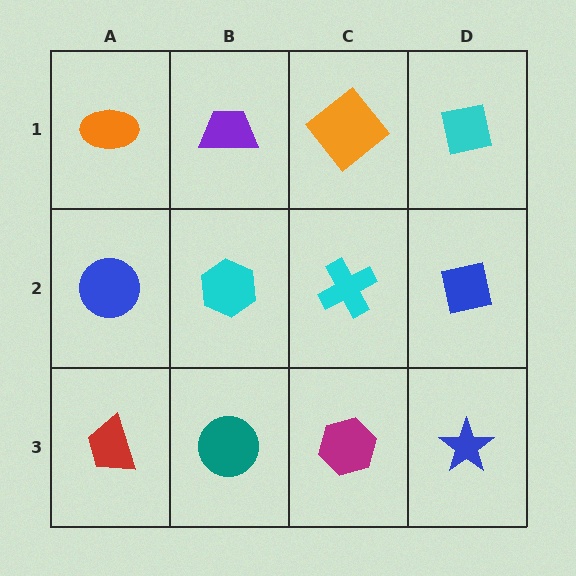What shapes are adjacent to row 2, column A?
An orange ellipse (row 1, column A), a red trapezoid (row 3, column A), a cyan hexagon (row 2, column B).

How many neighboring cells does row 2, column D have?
3.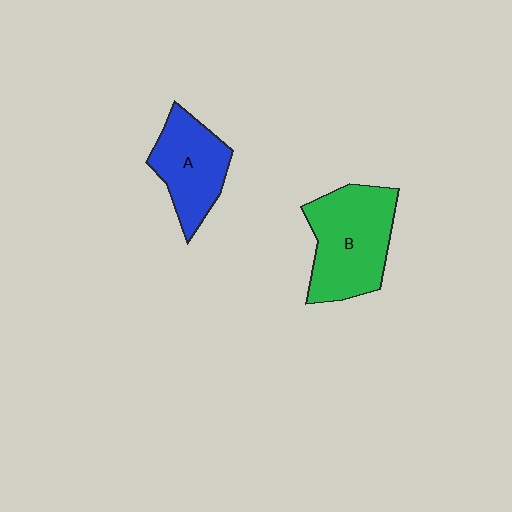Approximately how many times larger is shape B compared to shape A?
Approximately 1.3 times.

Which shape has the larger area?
Shape B (green).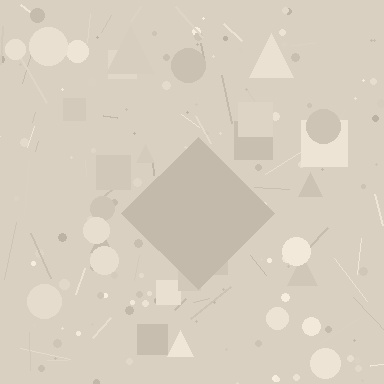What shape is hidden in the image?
A diamond is hidden in the image.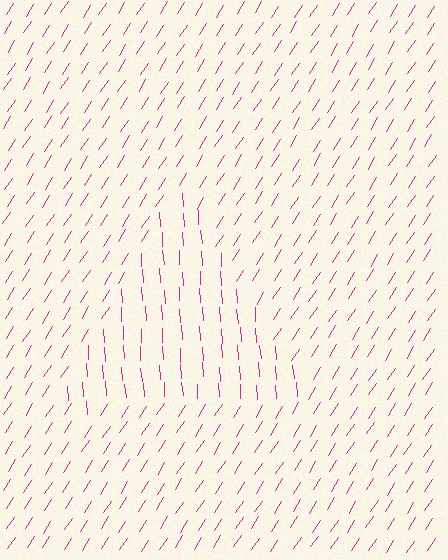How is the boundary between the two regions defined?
The boundary is defined purely by a change in line orientation (approximately 36 degrees difference). All lines are the same color and thickness.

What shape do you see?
I see a triangle.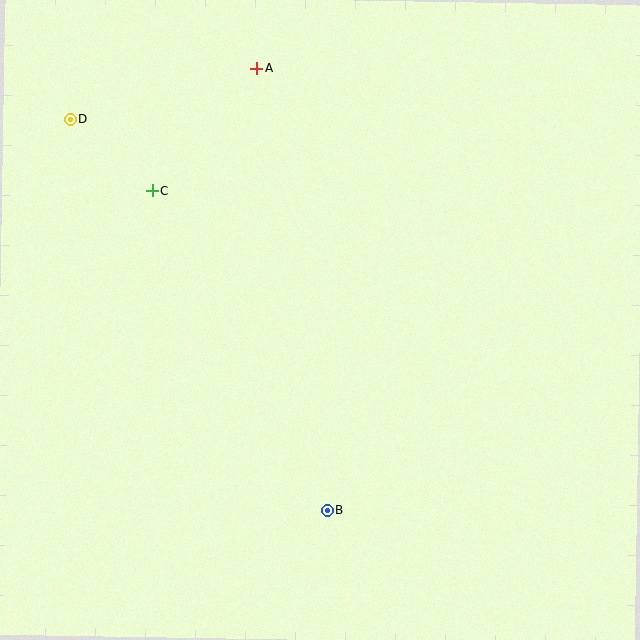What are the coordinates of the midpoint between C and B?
The midpoint between C and B is at (240, 351).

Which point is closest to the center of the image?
Point B at (327, 511) is closest to the center.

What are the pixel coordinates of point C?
Point C is at (152, 191).